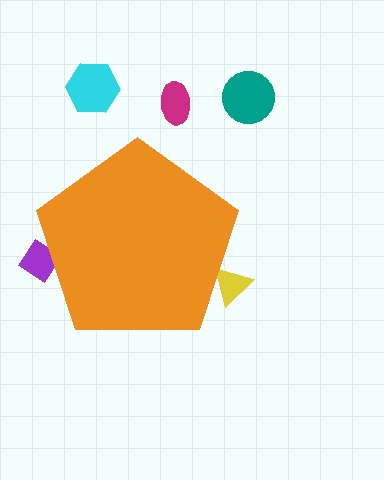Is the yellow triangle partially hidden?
Yes, the yellow triangle is partially hidden behind the orange pentagon.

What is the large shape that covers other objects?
An orange pentagon.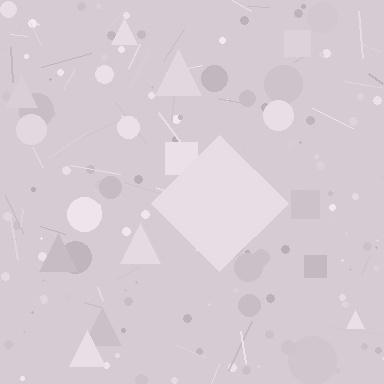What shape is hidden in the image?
A diamond is hidden in the image.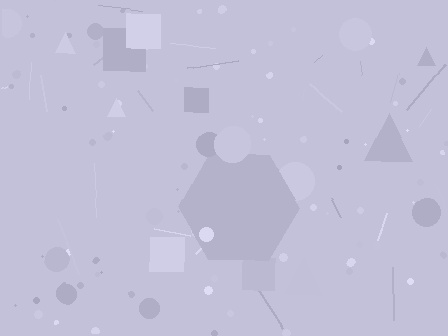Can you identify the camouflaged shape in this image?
The camouflaged shape is a hexagon.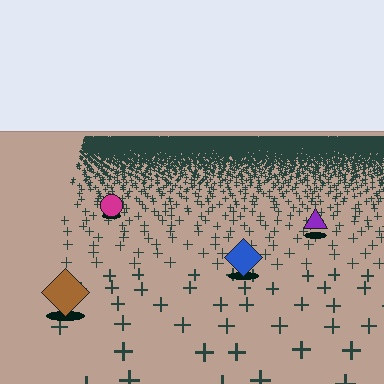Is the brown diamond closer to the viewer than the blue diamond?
Yes. The brown diamond is closer — you can tell from the texture gradient: the ground texture is coarser near it.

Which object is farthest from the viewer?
The magenta circle is farthest from the viewer. It appears smaller and the ground texture around it is denser.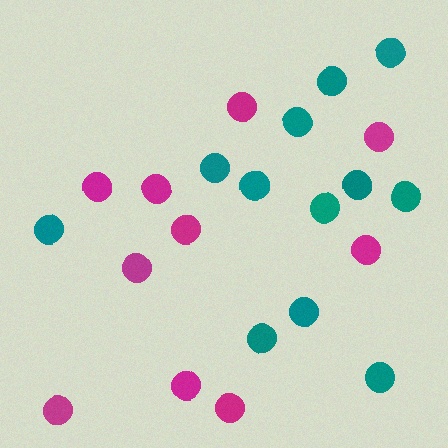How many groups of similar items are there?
There are 2 groups: one group of magenta circles (10) and one group of teal circles (12).